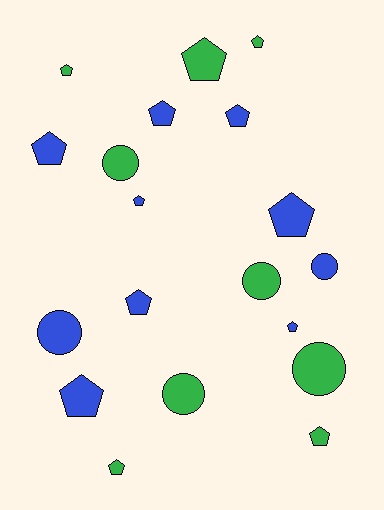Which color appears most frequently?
Blue, with 10 objects.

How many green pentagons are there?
There are 5 green pentagons.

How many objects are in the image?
There are 19 objects.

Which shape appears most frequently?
Pentagon, with 13 objects.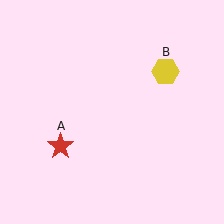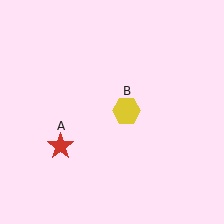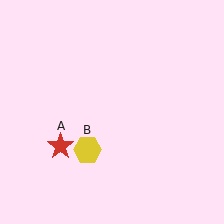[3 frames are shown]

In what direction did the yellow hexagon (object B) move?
The yellow hexagon (object B) moved down and to the left.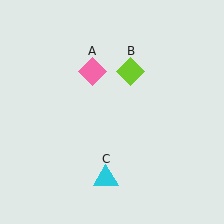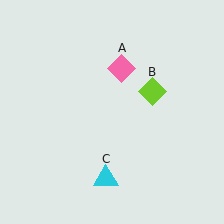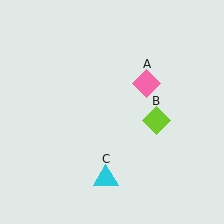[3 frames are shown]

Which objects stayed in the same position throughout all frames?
Cyan triangle (object C) remained stationary.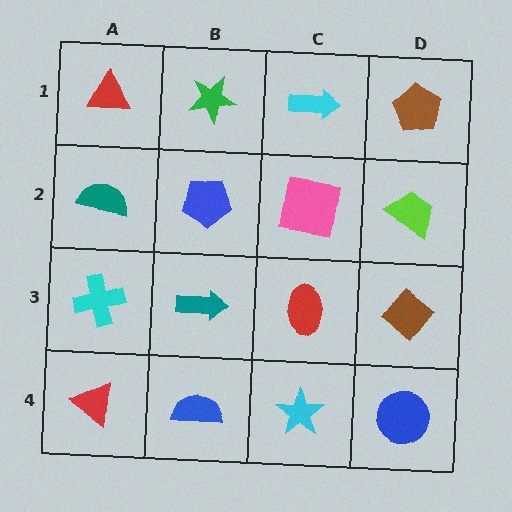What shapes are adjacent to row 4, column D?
A brown diamond (row 3, column D), a cyan star (row 4, column C).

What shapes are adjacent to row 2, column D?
A brown pentagon (row 1, column D), a brown diamond (row 3, column D), a pink square (row 2, column C).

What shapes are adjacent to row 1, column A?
A teal semicircle (row 2, column A), a green star (row 1, column B).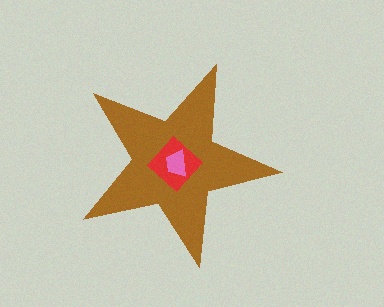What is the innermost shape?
The pink trapezoid.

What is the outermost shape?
The brown star.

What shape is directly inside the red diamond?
The pink trapezoid.